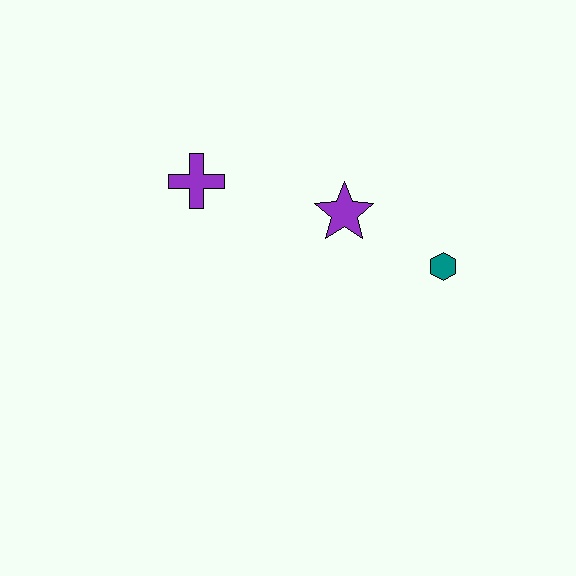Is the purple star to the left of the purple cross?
No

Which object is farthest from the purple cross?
The teal hexagon is farthest from the purple cross.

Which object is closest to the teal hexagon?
The purple star is closest to the teal hexagon.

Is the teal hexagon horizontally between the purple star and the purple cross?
No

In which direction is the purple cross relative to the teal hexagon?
The purple cross is to the left of the teal hexagon.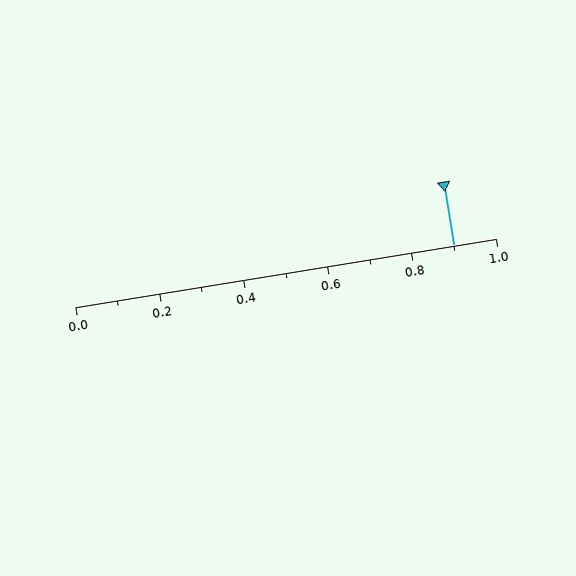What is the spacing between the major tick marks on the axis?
The major ticks are spaced 0.2 apart.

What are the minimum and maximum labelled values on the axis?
The axis runs from 0.0 to 1.0.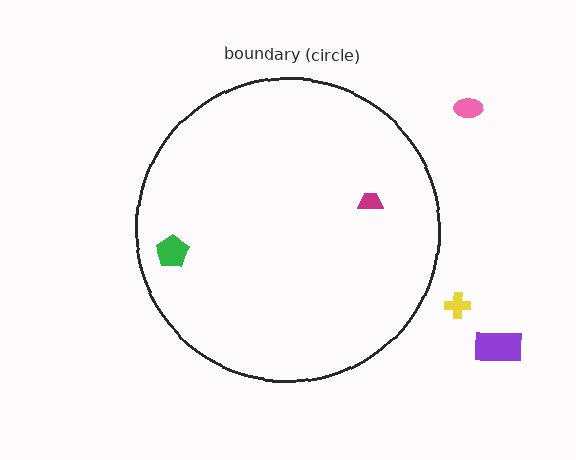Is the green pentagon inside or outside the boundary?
Inside.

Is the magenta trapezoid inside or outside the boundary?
Inside.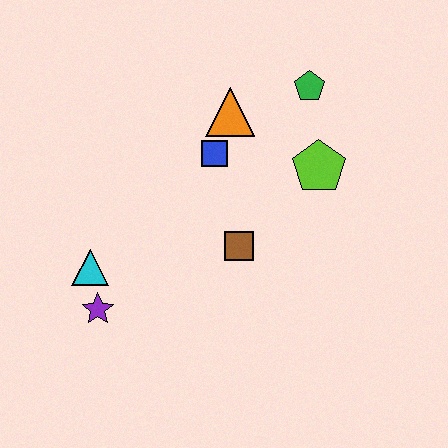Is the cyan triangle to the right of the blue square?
No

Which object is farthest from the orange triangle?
The purple star is farthest from the orange triangle.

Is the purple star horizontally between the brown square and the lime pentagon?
No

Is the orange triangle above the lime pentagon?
Yes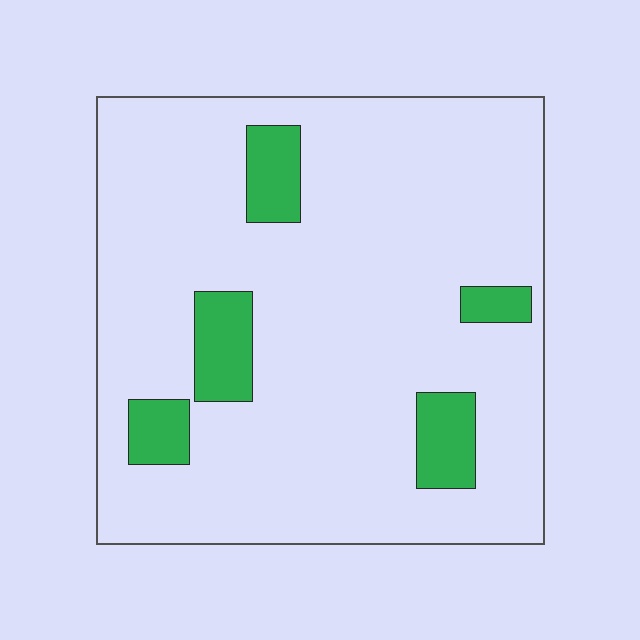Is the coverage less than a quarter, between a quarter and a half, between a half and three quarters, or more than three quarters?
Less than a quarter.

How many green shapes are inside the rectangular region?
5.